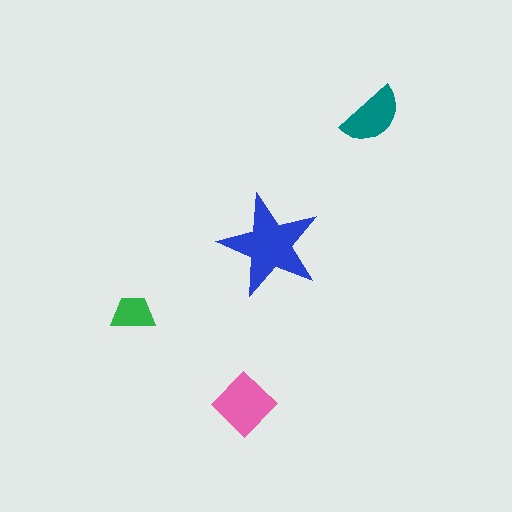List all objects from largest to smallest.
The blue star, the pink diamond, the teal semicircle, the green trapezoid.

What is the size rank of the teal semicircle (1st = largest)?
3rd.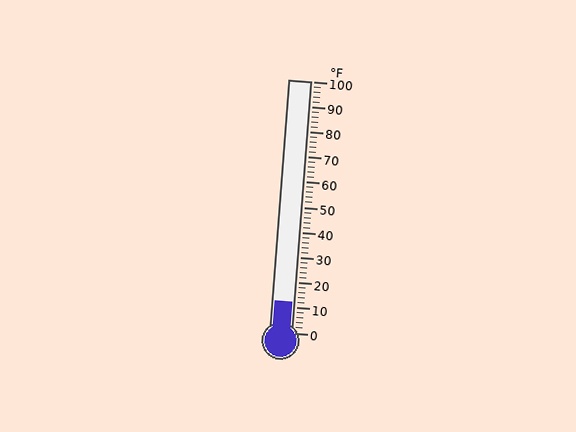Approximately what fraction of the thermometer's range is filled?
The thermometer is filled to approximately 10% of its range.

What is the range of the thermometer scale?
The thermometer scale ranges from 0°F to 100°F.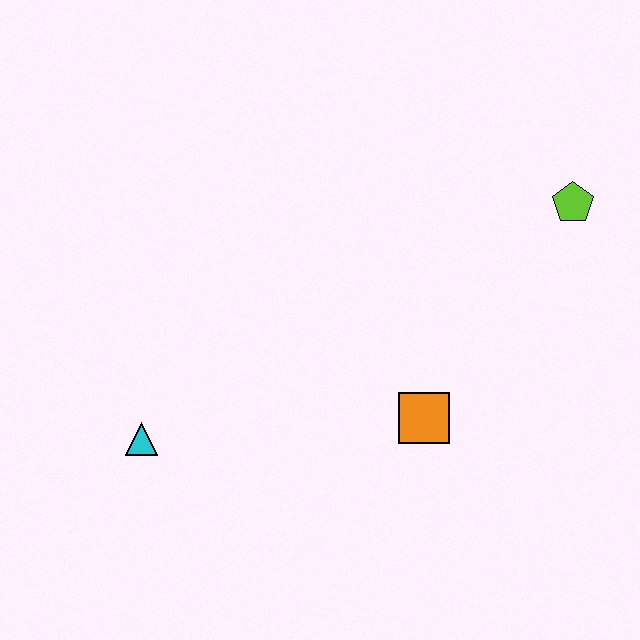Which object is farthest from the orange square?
The cyan triangle is farthest from the orange square.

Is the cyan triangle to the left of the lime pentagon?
Yes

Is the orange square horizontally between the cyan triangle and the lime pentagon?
Yes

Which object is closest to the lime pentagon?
The orange square is closest to the lime pentagon.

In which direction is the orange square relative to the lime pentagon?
The orange square is below the lime pentagon.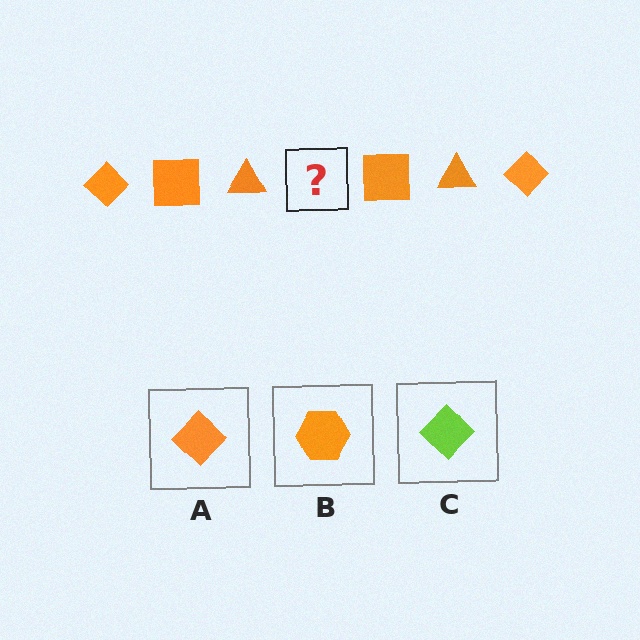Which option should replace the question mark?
Option A.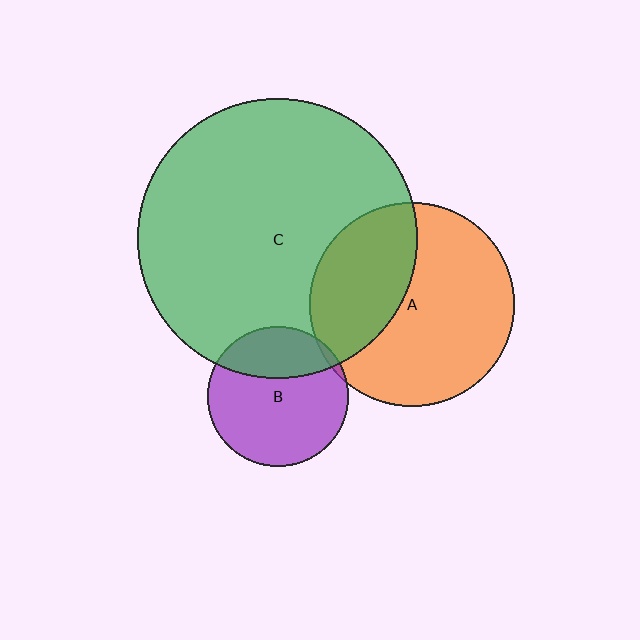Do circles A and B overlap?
Yes.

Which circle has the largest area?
Circle C (green).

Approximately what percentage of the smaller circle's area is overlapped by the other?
Approximately 5%.